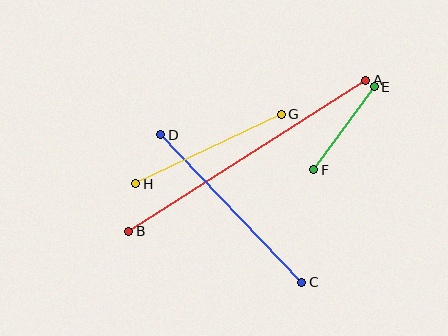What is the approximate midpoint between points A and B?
The midpoint is at approximately (247, 156) pixels.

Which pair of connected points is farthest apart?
Points A and B are farthest apart.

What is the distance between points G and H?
The distance is approximately 161 pixels.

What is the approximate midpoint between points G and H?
The midpoint is at approximately (209, 149) pixels.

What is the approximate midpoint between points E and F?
The midpoint is at approximately (344, 128) pixels.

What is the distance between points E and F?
The distance is approximately 103 pixels.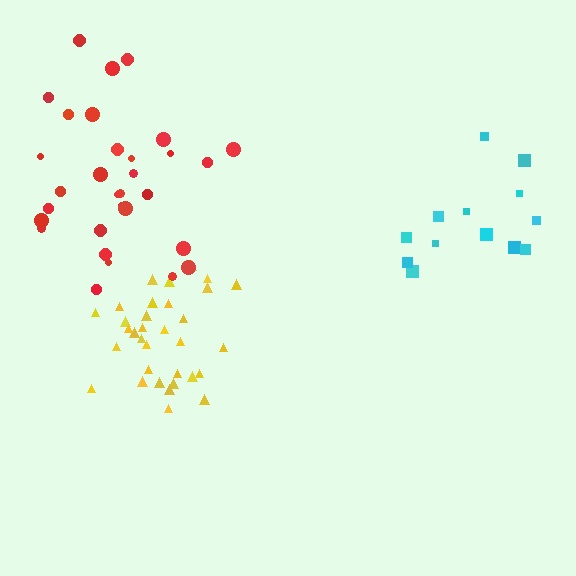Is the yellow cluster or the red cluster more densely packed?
Yellow.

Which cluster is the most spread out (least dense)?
Cyan.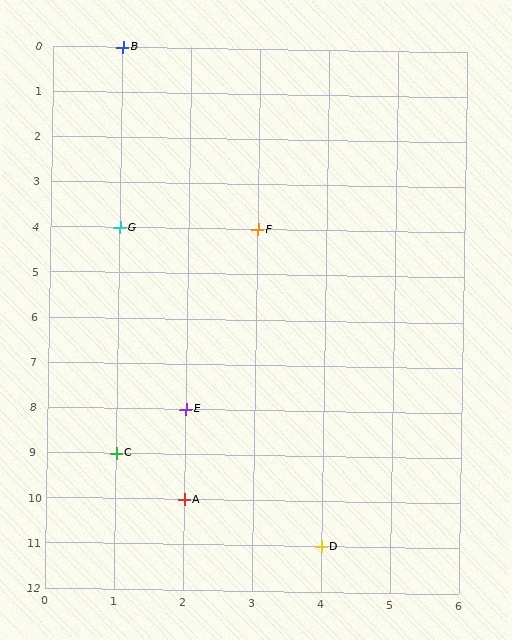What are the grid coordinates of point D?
Point D is at grid coordinates (4, 11).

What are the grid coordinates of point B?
Point B is at grid coordinates (1, 0).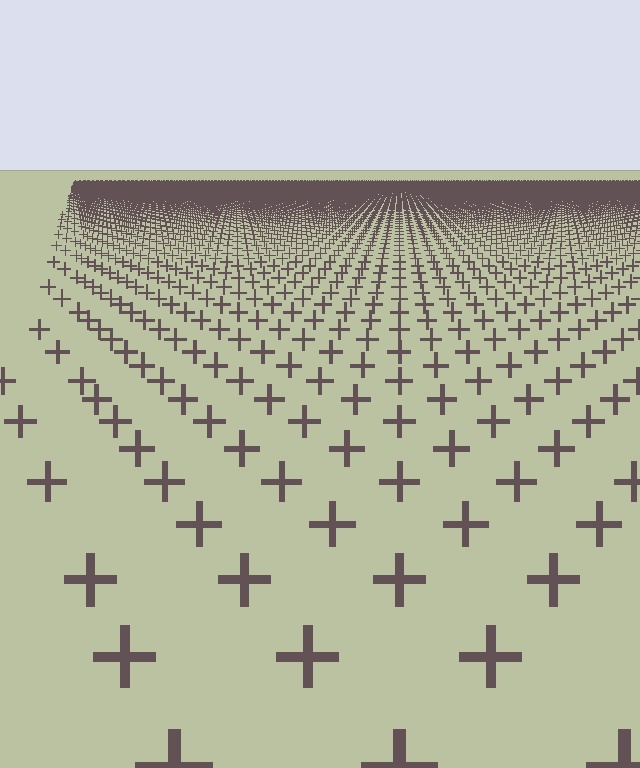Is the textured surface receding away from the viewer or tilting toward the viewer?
The surface is receding away from the viewer. Texture elements get smaller and denser toward the top.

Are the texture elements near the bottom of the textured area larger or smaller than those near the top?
Larger. Near the bottom, elements are closer to the viewer and appear at a bigger on-screen size.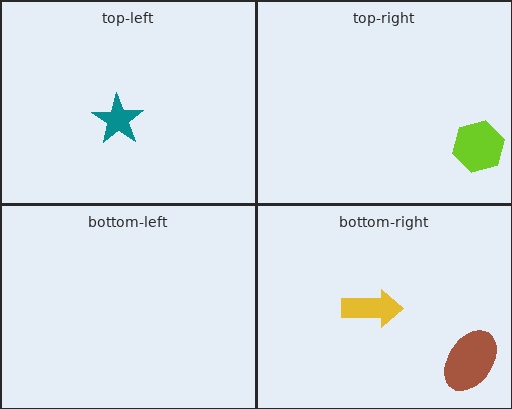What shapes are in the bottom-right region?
The brown ellipse, the yellow arrow.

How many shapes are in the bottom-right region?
2.